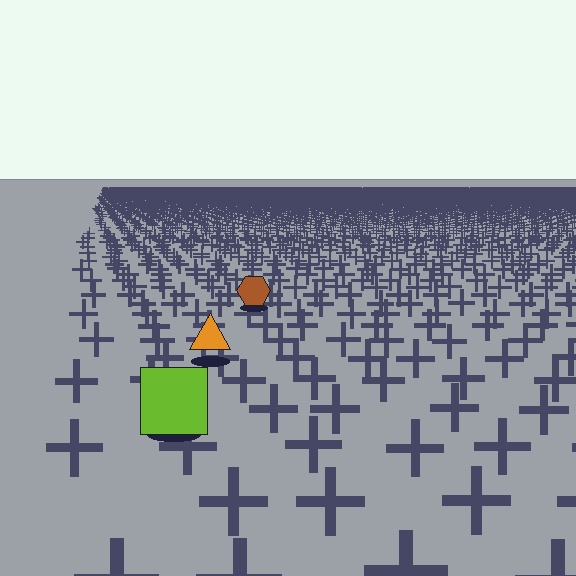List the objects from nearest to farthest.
From nearest to farthest: the lime square, the orange triangle, the brown hexagon.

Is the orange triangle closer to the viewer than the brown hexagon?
Yes. The orange triangle is closer — you can tell from the texture gradient: the ground texture is coarser near it.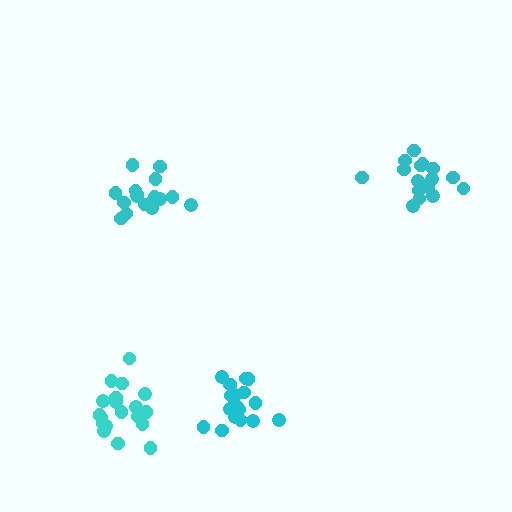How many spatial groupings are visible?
There are 4 spatial groupings.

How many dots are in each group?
Group 1: 17 dots, Group 2: 19 dots, Group 3: 19 dots, Group 4: 17 dots (72 total).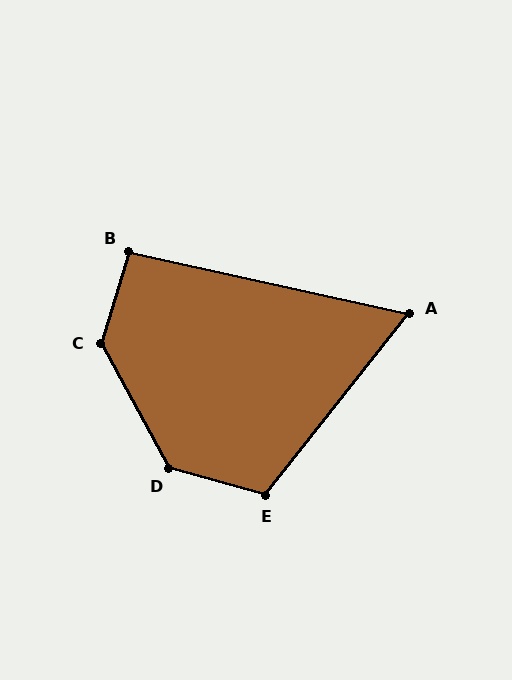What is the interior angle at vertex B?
Approximately 94 degrees (approximately right).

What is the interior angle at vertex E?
Approximately 113 degrees (obtuse).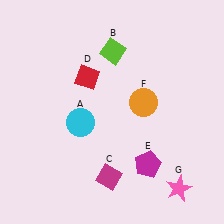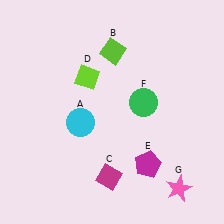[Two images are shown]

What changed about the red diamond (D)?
In Image 1, D is red. In Image 2, it changed to lime.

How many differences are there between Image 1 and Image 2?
There are 2 differences between the two images.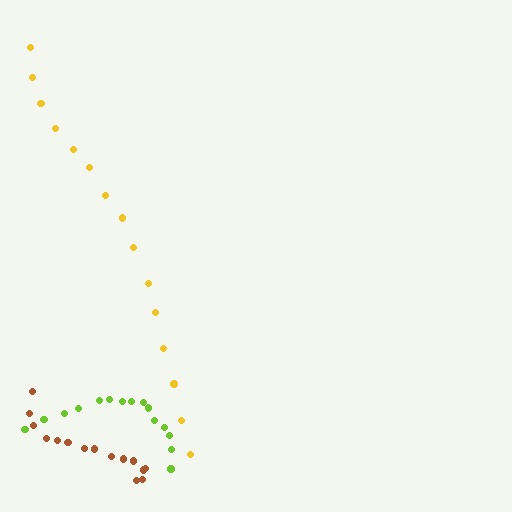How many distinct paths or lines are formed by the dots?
There are 3 distinct paths.